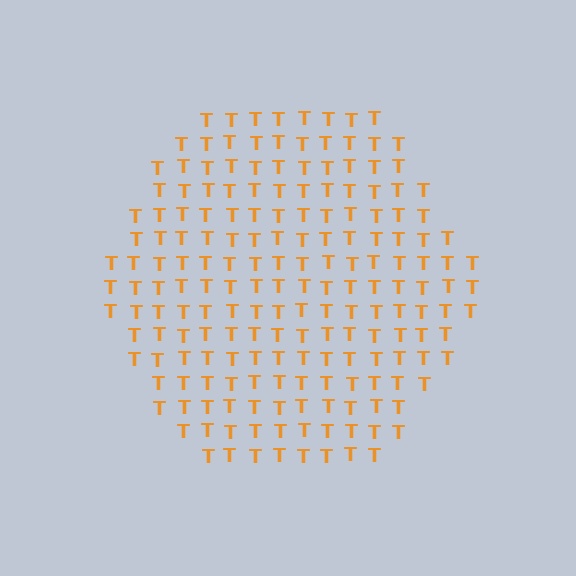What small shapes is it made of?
It is made of small letter T's.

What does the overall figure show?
The overall figure shows a hexagon.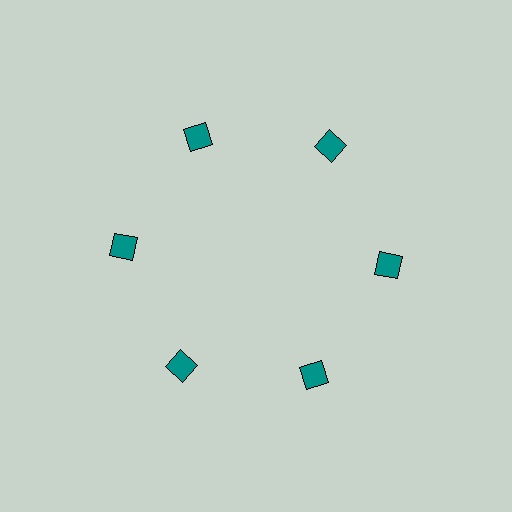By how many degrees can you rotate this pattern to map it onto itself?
The pattern maps onto itself every 60 degrees of rotation.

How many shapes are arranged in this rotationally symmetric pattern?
There are 6 shapes, arranged in 6 groups of 1.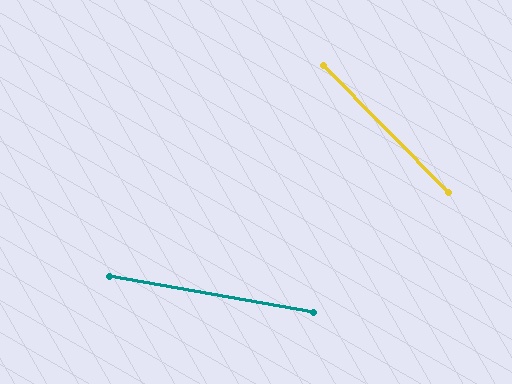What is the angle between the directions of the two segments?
Approximately 35 degrees.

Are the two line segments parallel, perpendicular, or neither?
Neither parallel nor perpendicular — they differ by about 35°.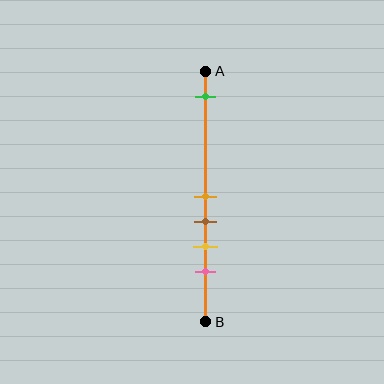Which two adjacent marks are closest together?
The orange and brown marks are the closest adjacent pair.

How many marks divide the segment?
There are 5 marks dividing the segment.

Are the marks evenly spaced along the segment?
No, the marks are not evenly spaced.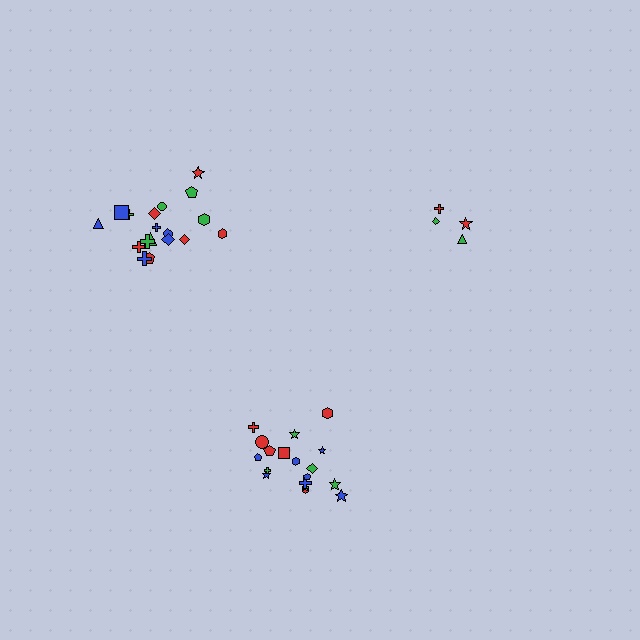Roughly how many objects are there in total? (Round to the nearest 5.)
Roughly 40 objects in total.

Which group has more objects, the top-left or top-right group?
The top-left group.